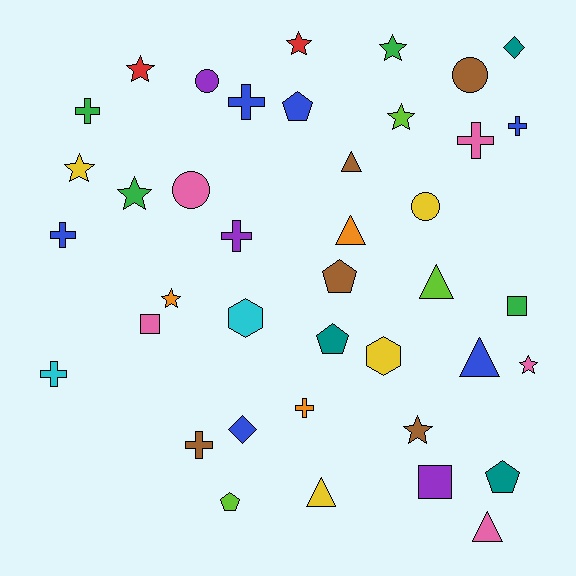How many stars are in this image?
There are 9 stars.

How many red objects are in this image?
There are 2 red objects.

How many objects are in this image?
There are 40 objects.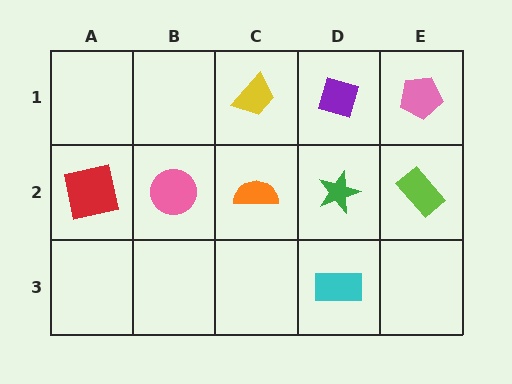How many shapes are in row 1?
3 shapes.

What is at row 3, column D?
A cyan rectangle.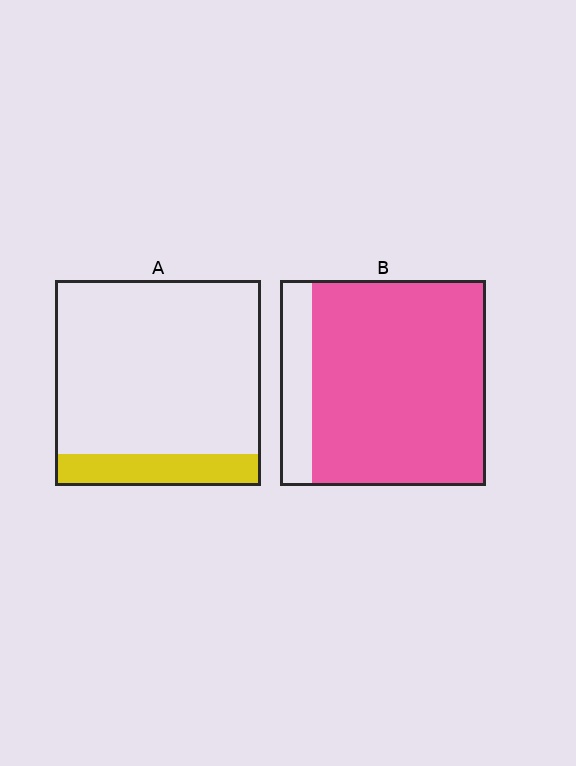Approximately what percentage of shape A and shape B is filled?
A is approximately 15% and B is approximately 85%.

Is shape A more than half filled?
No.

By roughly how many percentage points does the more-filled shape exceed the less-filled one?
By roughly 70 percentage points (B over A).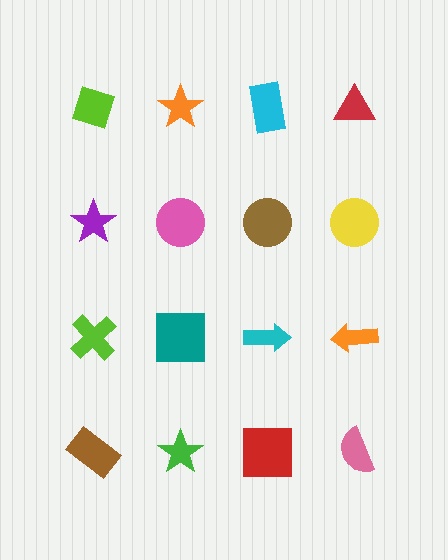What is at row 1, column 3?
A cyan rectangle.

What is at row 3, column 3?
A cyan arrow.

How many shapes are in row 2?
4 shapes.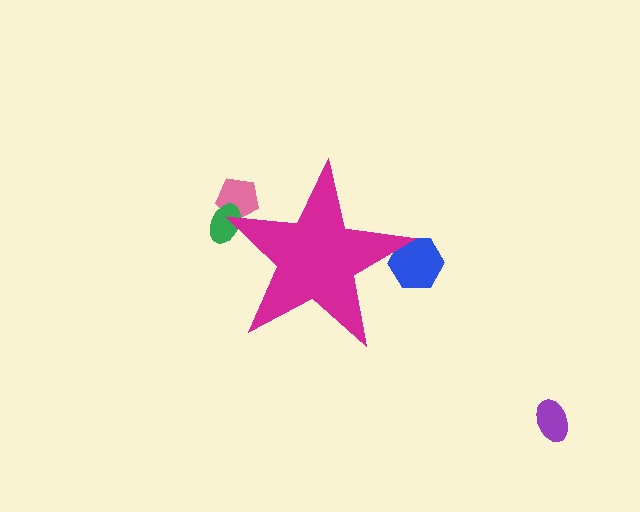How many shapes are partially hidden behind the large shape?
3 shapes are partially hidden.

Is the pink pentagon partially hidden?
Yes, the pink pentagon is partially hidden behind the magenta star.